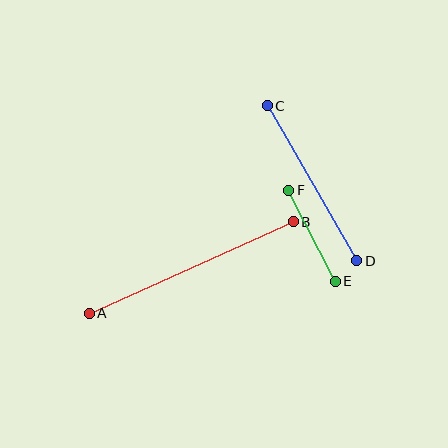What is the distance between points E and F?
The distance is approximately 102 pixels.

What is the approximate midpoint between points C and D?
The midpoint is at approximately (312, 183) pixels.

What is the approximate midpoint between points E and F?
The midpoint is at approximately (312, 236) pixels.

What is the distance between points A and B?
The distance is approximately 223 pixels.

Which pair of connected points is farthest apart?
Points A and B are farthest apart.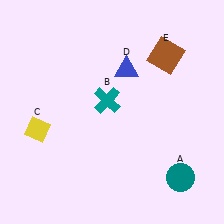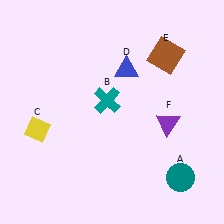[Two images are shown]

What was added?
A purple triangle (F) was added in Image 2.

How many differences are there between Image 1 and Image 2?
There is 1 difference between the two images.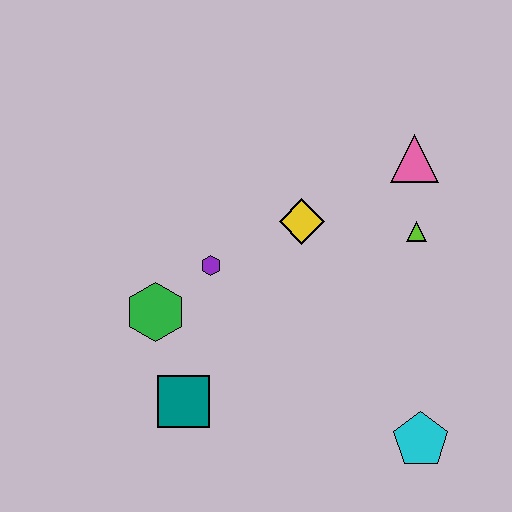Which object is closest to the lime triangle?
The pink triangle is closest to the lime triangle.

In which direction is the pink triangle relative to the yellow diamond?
The pink triangle is to the right of the yellow diamond.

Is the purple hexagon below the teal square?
No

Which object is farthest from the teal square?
The pink triangle is farthest from the teal square.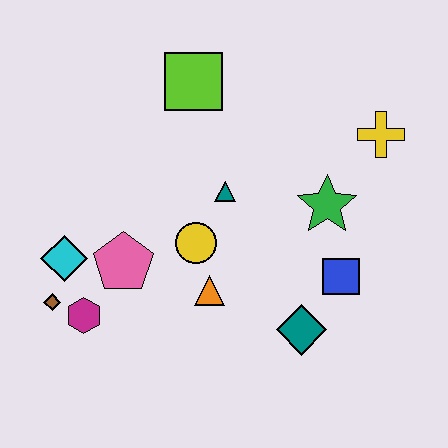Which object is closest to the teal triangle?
The yellow circle is closest to the teal triangle.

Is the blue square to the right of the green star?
Yes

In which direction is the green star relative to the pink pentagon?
The green star is to the right of the pink pentagon.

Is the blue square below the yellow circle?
Yes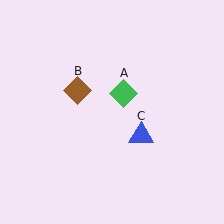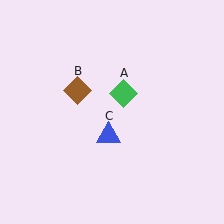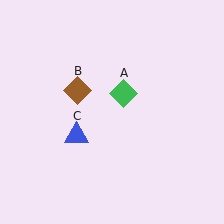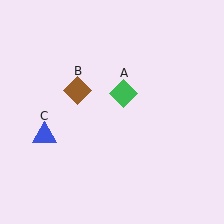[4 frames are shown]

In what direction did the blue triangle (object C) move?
The blue triangle (object C) moved left.